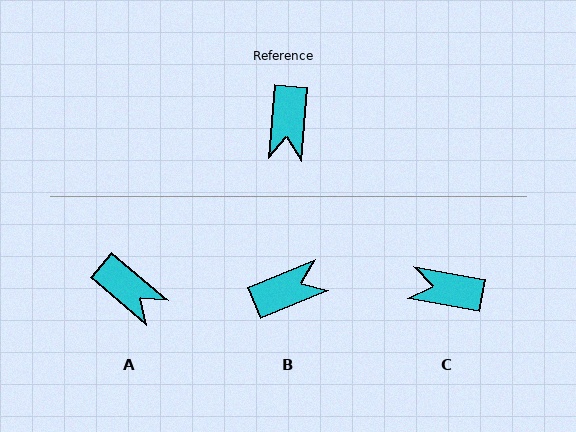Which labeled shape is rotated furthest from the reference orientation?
B, about 117 degrees away.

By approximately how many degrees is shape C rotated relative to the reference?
Approximately 95 degrees clockwise.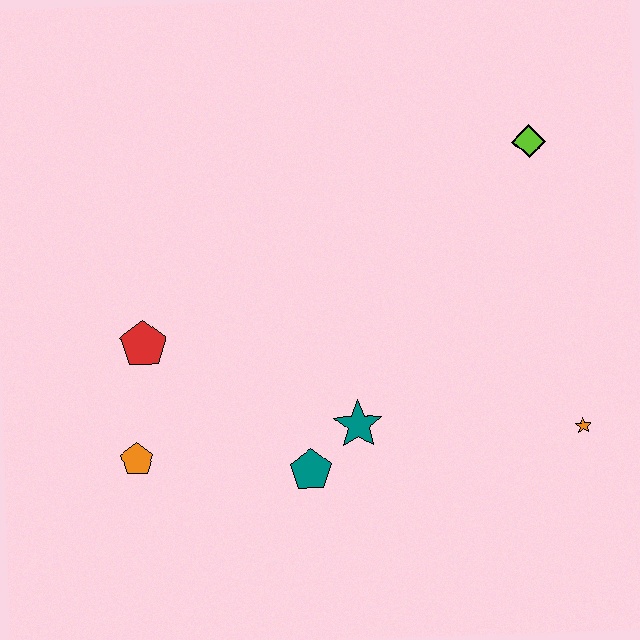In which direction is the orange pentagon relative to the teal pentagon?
The orange pentagon is to the left of the teal pentagon.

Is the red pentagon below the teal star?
No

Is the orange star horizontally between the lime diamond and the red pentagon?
No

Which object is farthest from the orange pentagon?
The lime diamond is farthest from the orange pentagon.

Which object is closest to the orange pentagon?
The red pentagon is closest to the orange pentagon.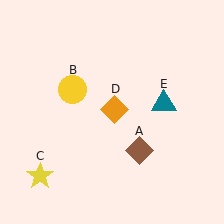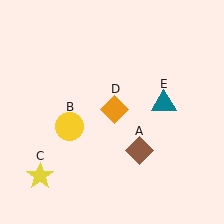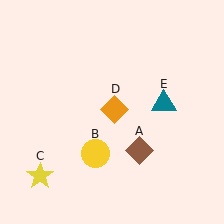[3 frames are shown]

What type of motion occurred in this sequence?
The yellow circle (object B) rotated counterclockwise around the center of the scene.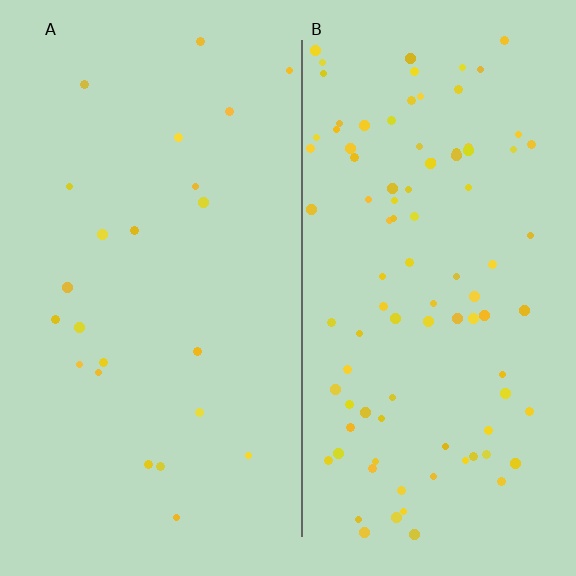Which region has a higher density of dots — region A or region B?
B (the right).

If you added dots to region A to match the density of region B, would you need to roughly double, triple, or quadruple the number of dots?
Approximately quadruple.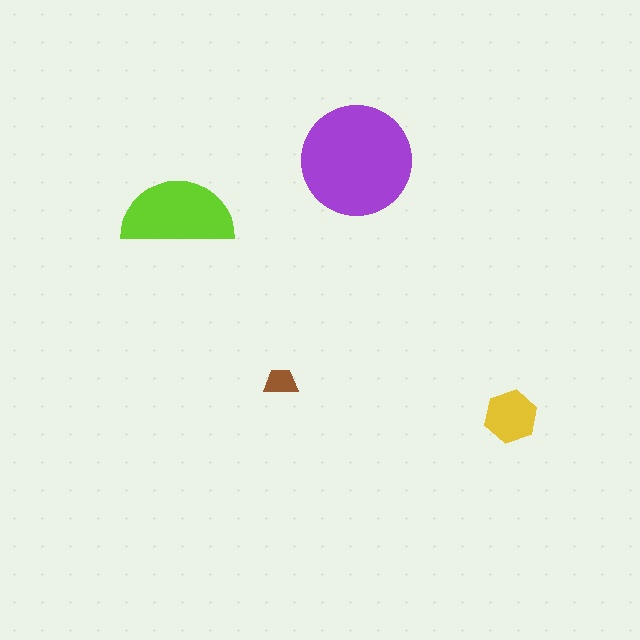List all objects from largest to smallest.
The purple circle, the lime semicircle, the yellow hexagon, the brown trapezoid.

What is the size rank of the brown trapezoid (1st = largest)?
4th.